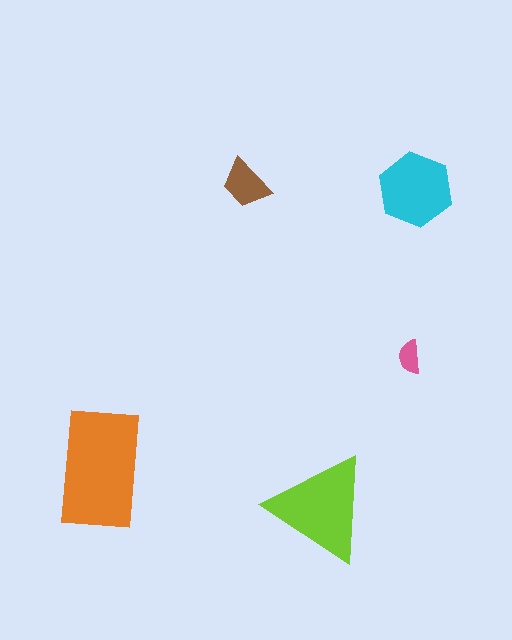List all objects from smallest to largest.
The pink semicircle, the brown trapezoid, the cyan hexagon, the lime triangle, the orange rectangle.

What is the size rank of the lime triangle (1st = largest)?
2nd.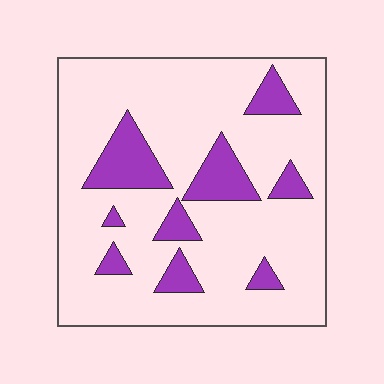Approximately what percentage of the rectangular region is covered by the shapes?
Approximately 20%.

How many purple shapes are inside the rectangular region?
9.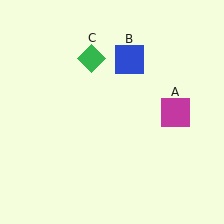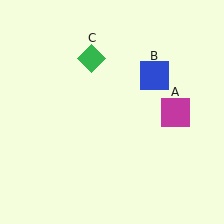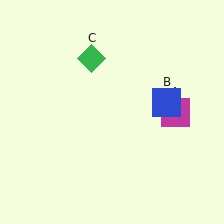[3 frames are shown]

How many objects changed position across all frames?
1 object changed position: blue square (object B).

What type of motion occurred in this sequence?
The blue square (object B) rotated clockwise around the center of the scene.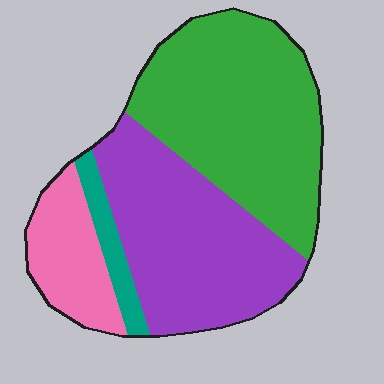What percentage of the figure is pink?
Pink covers roughly 15% of the figure.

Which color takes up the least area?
Teal, at roughly 5%.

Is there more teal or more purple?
Purple.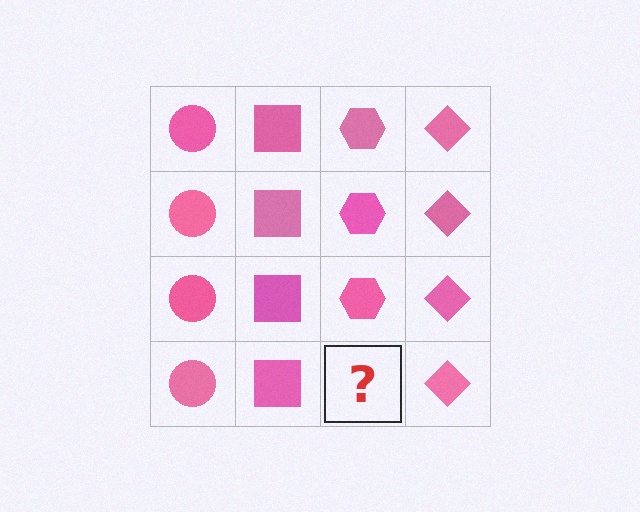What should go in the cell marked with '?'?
The missing cell should contain a pink hexagon.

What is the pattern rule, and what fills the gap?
The rule is that each column has a consistent shape. The gap should be filled with a pink hexagon.